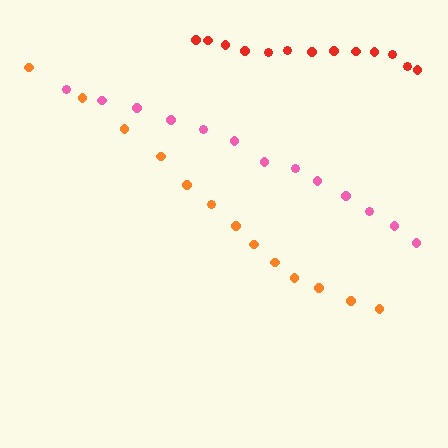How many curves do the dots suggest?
There are 3 distinct paths.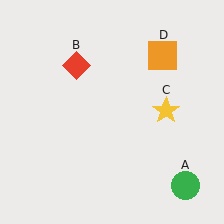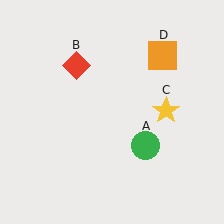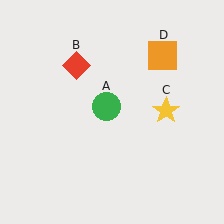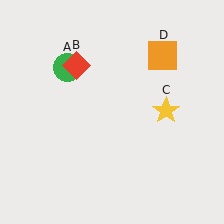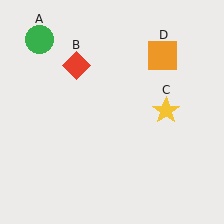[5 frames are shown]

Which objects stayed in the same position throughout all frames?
Red diamond (object B) and yellow star (object C) and orange square (object D) remained stationary.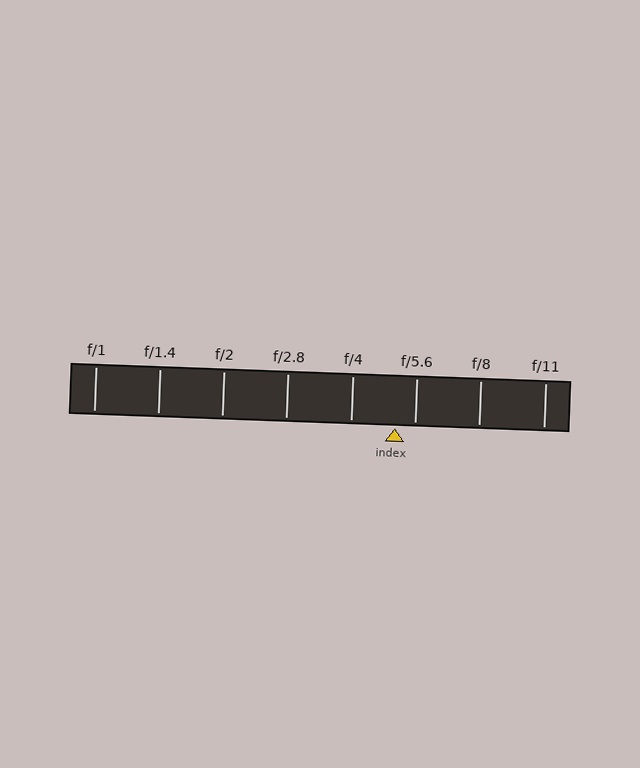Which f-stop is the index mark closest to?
The index mark is closest to f/5.6.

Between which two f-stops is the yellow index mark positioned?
The index mark is between f/4 and f/5.6.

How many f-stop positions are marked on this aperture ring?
There are 8 f-stop positions marked.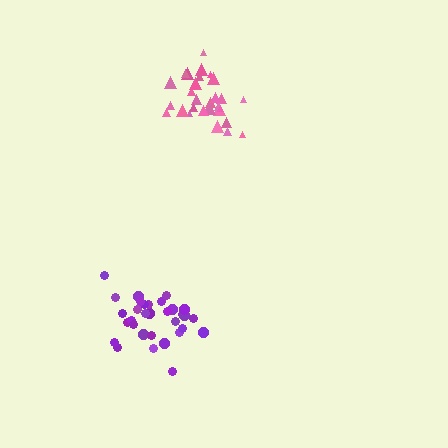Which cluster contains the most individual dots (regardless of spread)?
Purple (32).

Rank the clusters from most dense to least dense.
pink, purple.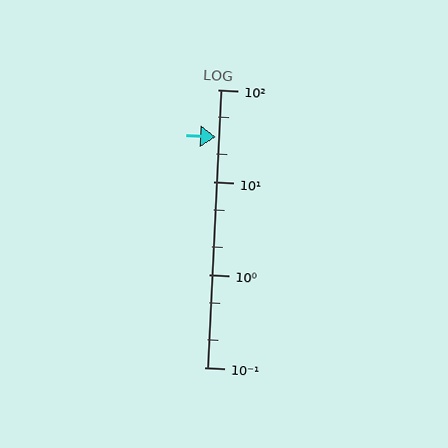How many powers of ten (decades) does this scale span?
The scale spans 3 decades, from 0.1 to 100.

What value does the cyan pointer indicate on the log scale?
The pointer indicates approximately 31.